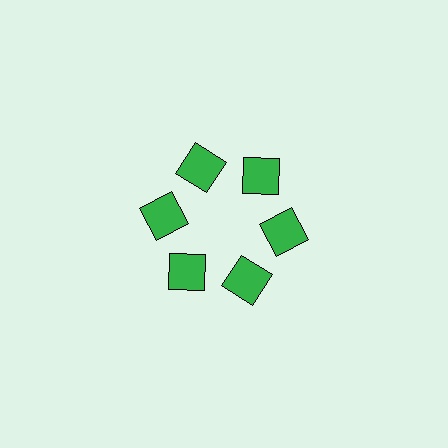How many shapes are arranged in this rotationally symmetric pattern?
There are 6 shapes, arranged in 6 groups of 1.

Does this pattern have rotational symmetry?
Yes, this pattern has 6-fold rotational symmetry. It looks the same after rotating 60 degrees around the center.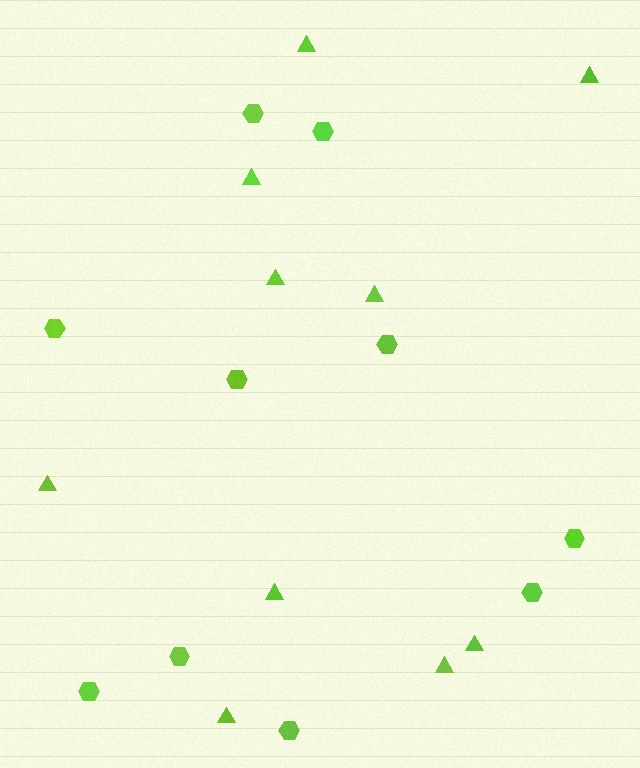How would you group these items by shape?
There are 2 groups: one group of hexagons (10) and one group of triangles (10).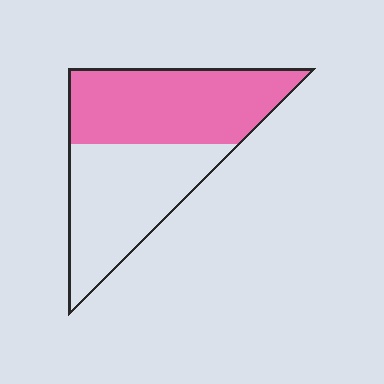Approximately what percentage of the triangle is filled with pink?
Approximately 50%.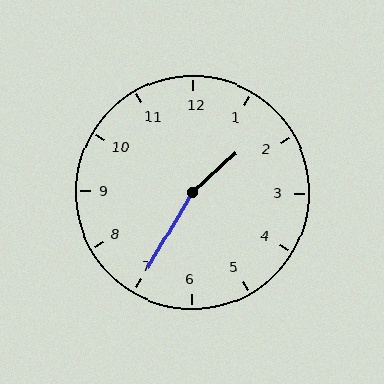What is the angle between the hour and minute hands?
Approximately 162 degrees.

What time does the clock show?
1:35.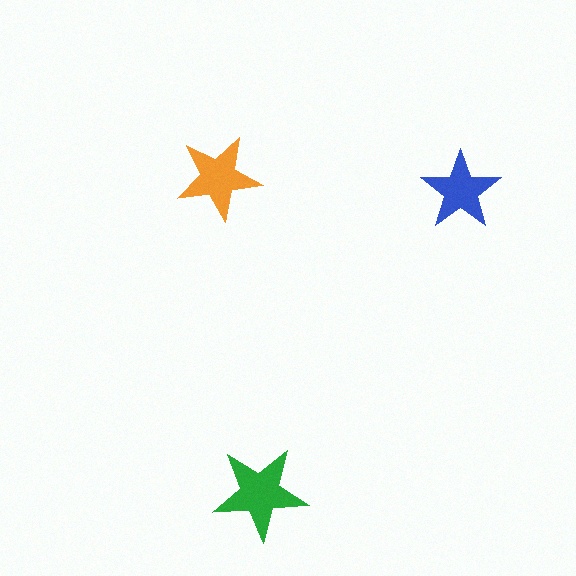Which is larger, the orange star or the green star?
The green one.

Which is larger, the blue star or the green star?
The green one.